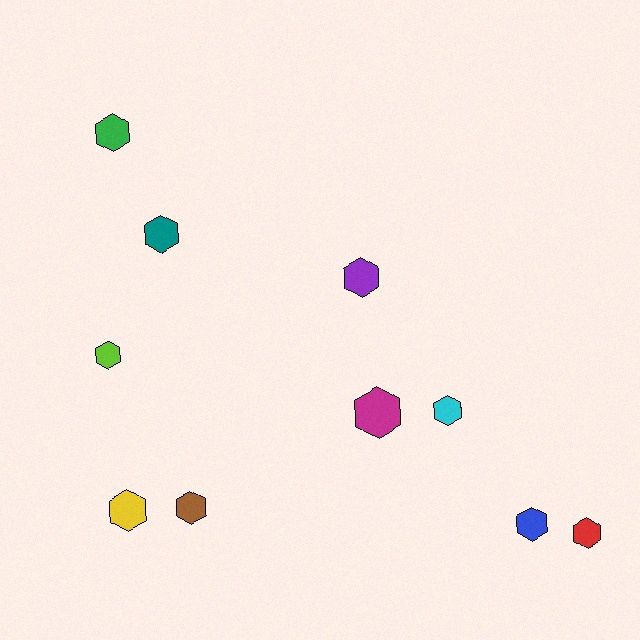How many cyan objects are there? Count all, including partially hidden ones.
There is 1 cyan object.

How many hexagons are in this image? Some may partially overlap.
There are 10 hexagons.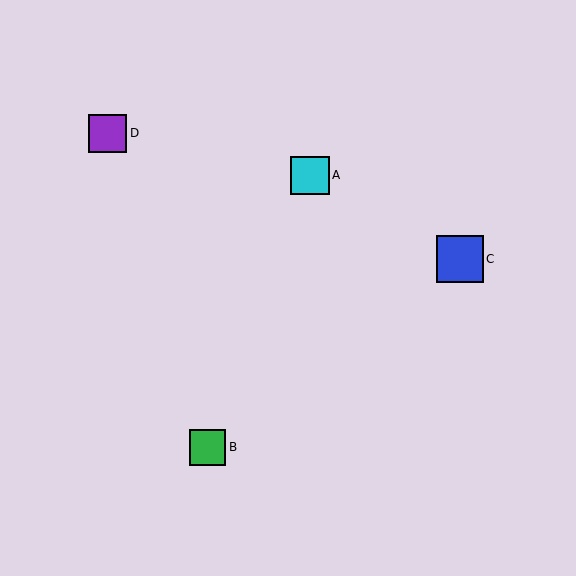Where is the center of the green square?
The center of the green square is at (207, 447).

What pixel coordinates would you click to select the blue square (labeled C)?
Click at (460, 259) to select the blue square C.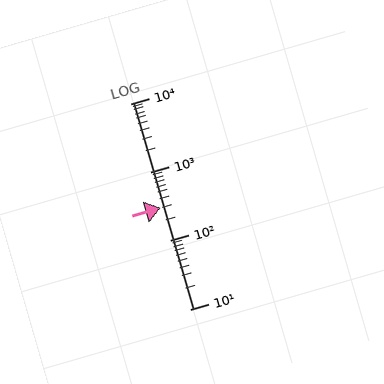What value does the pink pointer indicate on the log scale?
The pointer indicates approximately 300.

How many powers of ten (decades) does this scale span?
The scale spans 3 decades, from 10 to 10000.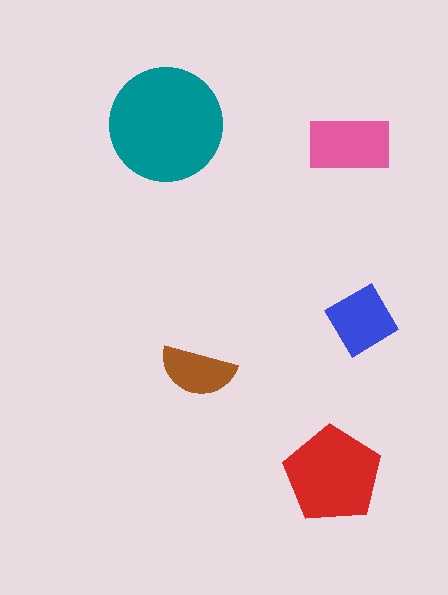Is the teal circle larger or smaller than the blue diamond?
Larger.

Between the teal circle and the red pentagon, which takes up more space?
The teal circle.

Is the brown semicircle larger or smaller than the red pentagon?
Smaller.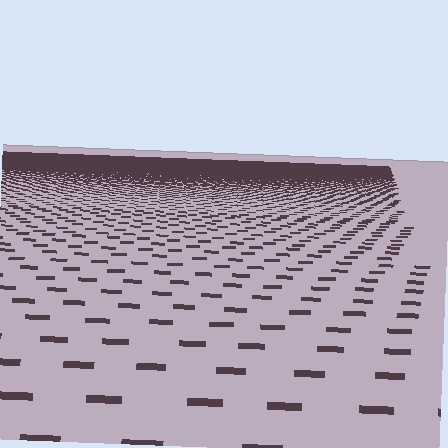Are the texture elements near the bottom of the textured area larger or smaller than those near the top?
Larger. Near the bottom, elements are closer to the viewer and appear at a bigger on-screen size.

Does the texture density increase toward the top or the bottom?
Density increases toward the top.